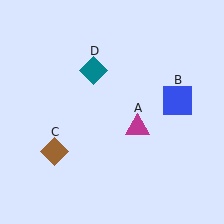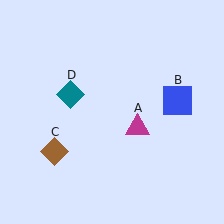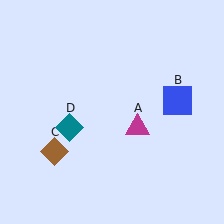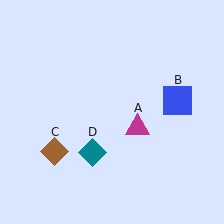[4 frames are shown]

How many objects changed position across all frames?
1 object changed position: teal diamond (object D).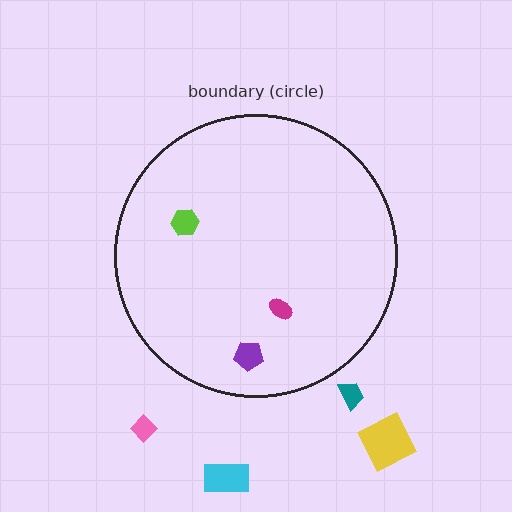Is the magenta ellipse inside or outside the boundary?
Inside.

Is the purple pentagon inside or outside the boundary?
Inside.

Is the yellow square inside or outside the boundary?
Outside.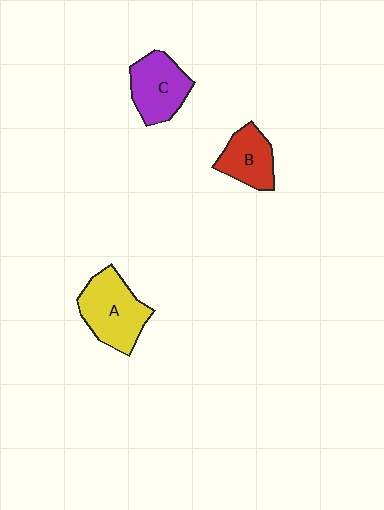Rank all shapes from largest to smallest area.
From largest to smallest: A (yellow), C (purple), B (red).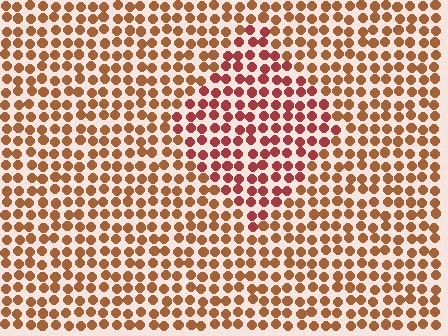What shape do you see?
I see a diamond.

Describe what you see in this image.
The image is filled with small brown elements in a uniform arrangement. A diamond-shaped region is visible where the elements are tinted to a slightly different hue, forming a subtle color boundary.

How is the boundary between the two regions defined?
The boundary is defined purely by a slight shift in hue (about 28 degrees). Spacing, size, and orientation are identical on both sides.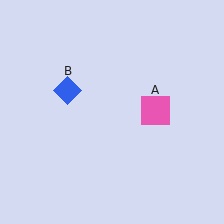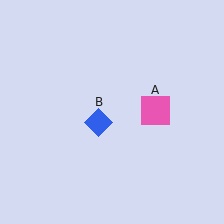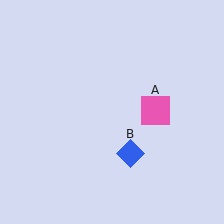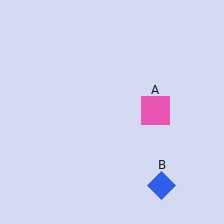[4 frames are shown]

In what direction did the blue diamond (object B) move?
The blue diamond (object B) moved down and to the right.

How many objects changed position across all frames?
1 object changed position: blue diamond (object B).